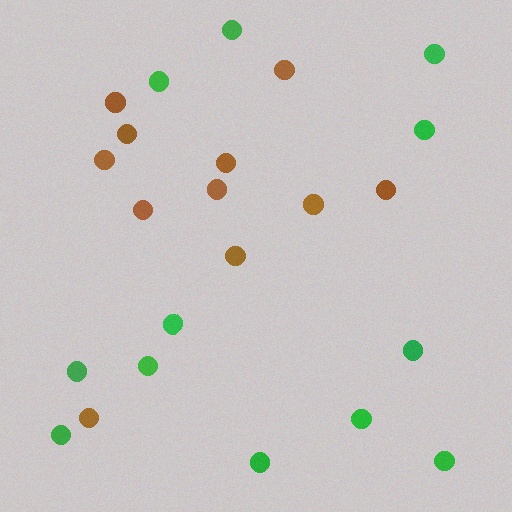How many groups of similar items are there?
There are 2 groups: one group of brown circles (11) and one group of green circles (12).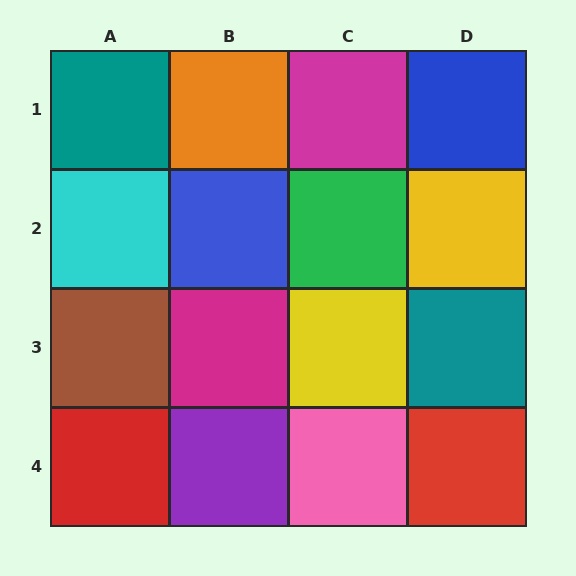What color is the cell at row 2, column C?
Green.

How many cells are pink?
1 cell is pink.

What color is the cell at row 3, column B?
Magenta.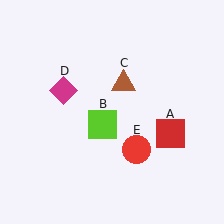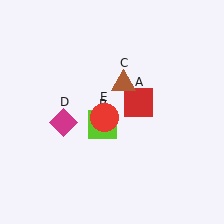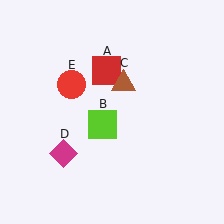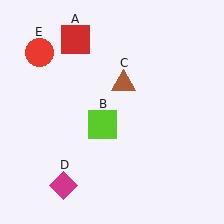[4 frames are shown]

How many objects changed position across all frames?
3 objects changed position: red square (object A), magenta diamond (object D), red circle (object E).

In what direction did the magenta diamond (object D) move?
The magenta diamond (object D) moved down.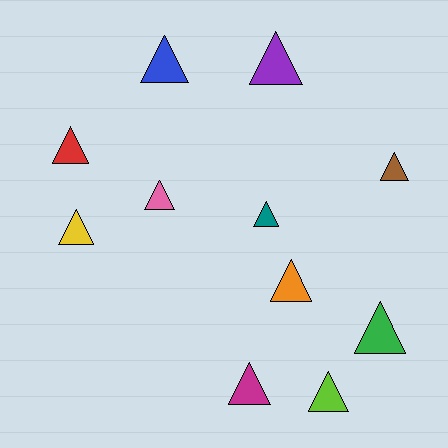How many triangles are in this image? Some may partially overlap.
There are 11 triangles.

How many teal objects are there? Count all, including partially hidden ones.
There is 1 teal object.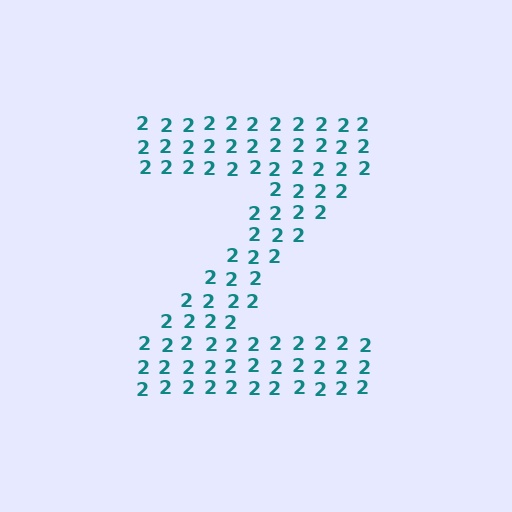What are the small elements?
The small elements are digit 2's.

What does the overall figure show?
The overall figure shows the letter Z.